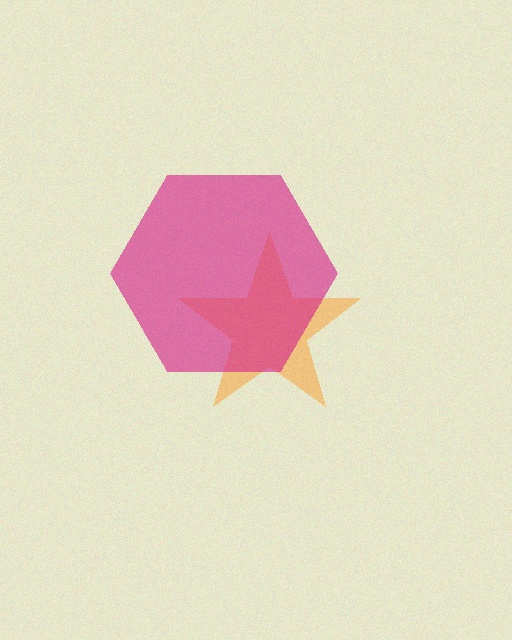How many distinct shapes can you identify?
There are 2 distinct shapes: an orange star, a magenta hexagon.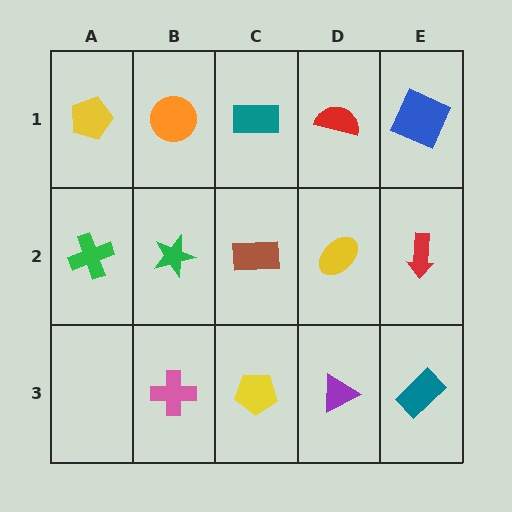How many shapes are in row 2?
5 shapes.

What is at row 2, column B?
A green star.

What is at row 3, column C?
A yellow pentagon.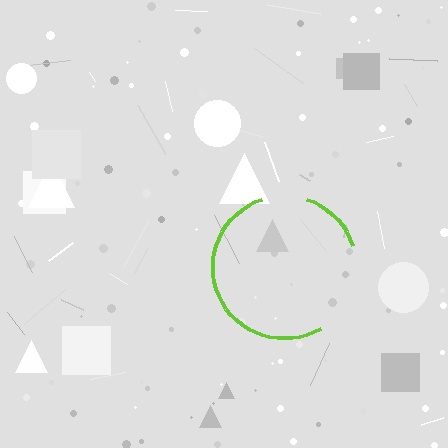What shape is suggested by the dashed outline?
The dashed outline suggests a circle.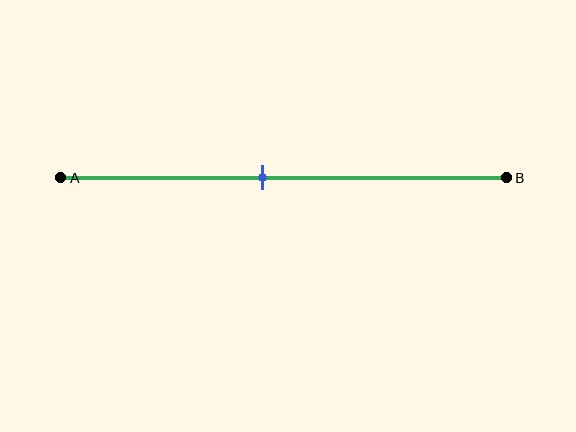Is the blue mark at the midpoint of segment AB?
No, the mark is at about 45% from A, not at the 50% midpoint.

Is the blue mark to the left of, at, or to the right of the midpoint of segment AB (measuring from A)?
The blue mark is to the left of the midpoint of segment AB.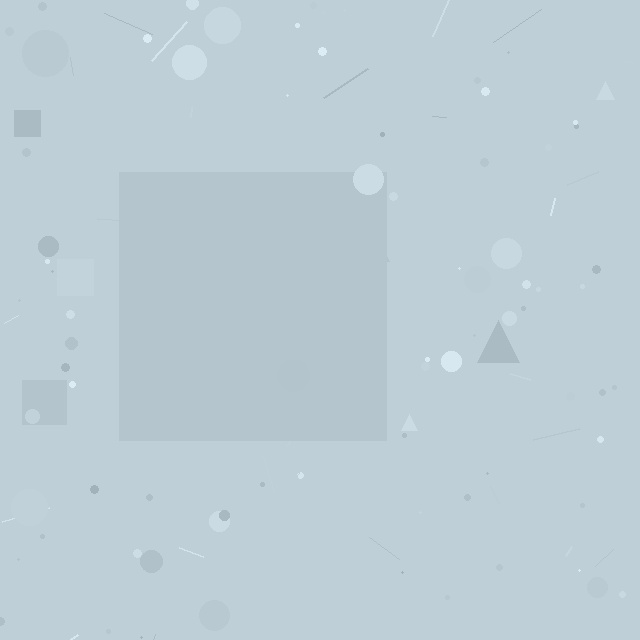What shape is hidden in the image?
A square is hidden in the image.